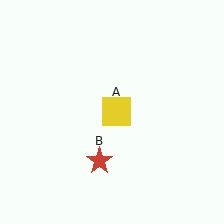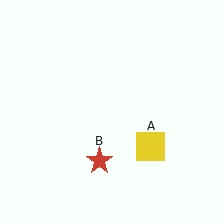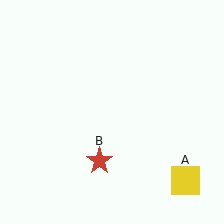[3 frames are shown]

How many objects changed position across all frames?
1 object changed position: yellow square (object A).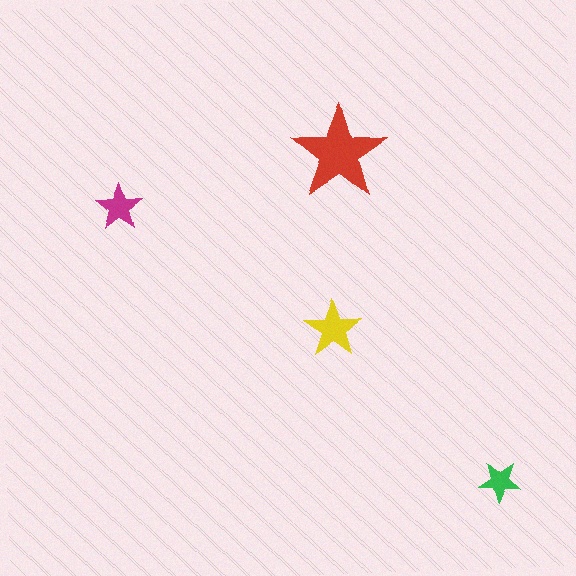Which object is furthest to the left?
The magenta star is leftmost.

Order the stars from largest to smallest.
the red one, the yellow one, the magenta one, the green one.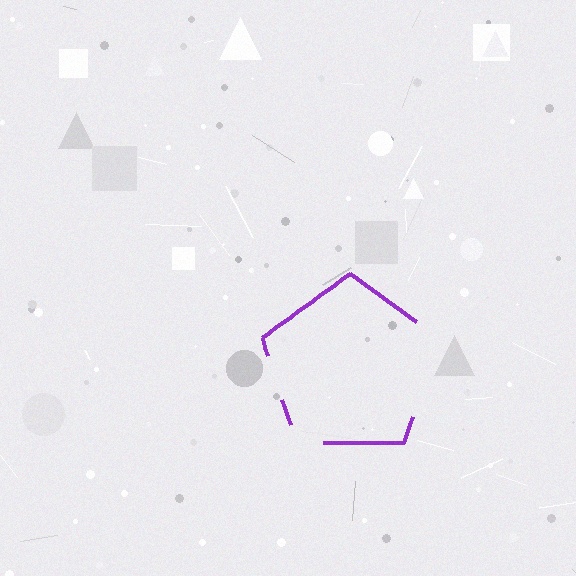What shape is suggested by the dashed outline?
The dashed outline suggests a pentagon.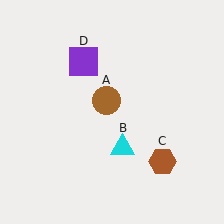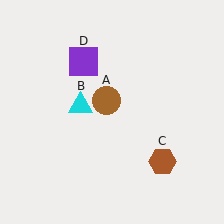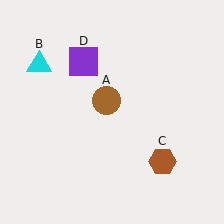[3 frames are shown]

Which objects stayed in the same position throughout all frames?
Brown circle (object A) and brown hexagon (object C) and purple square (object D) remained stationary.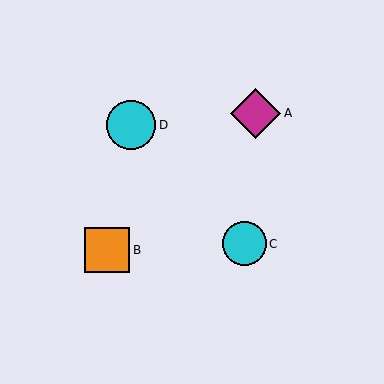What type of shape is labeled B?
Shape B is an orange square.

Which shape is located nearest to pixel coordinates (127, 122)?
The cyan circle (labeled D) at (131, 125) is nearest to that location.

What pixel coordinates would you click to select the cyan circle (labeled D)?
Click at (131, 125) to select the cyan circle D.